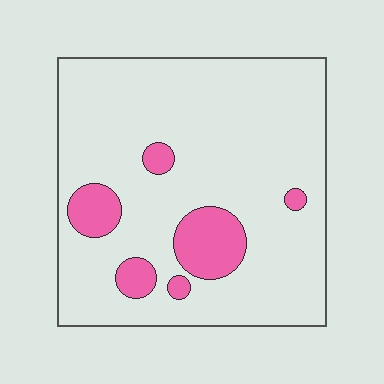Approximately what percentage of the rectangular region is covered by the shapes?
Approximately 15%.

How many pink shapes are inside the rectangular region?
6.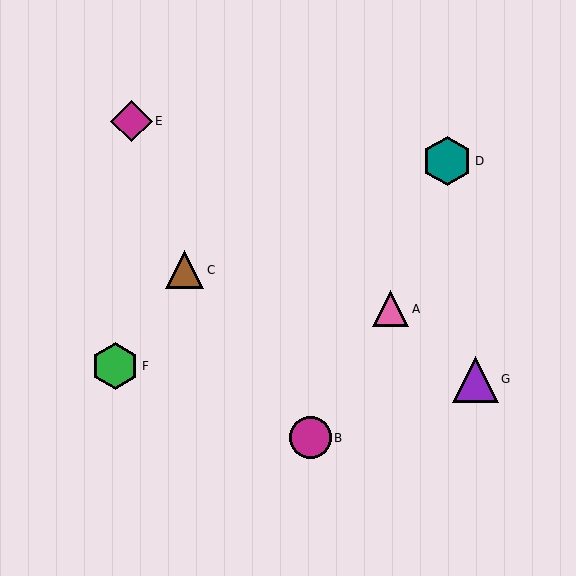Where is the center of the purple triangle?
The center of the purple triangle is at (475, 379).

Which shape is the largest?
The teal hexagon (labeled D) is the largest.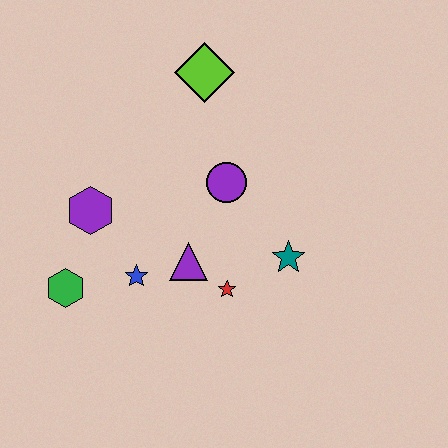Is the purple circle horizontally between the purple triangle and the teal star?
Yes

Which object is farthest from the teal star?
The green hexagon is farthest from the teal star.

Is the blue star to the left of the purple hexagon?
No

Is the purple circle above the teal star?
Yes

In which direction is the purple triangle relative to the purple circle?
The purple triangle is below the purple circle.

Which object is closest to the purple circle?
The purple triangle is closest to the purple circle.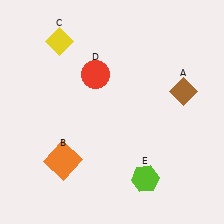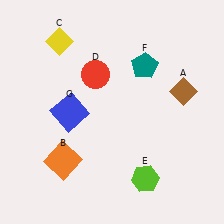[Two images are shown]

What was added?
A teal pentagon (F), a blue square (G) were added in Image 2.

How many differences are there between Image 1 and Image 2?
There are 2 differences between the two images.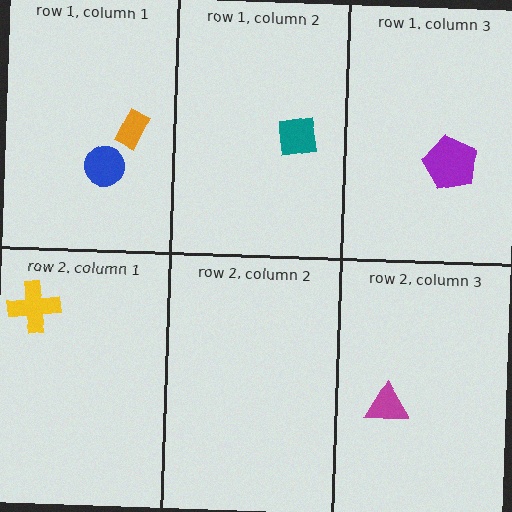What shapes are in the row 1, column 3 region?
The purple pentagon.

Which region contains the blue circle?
The row 1, column 1 region.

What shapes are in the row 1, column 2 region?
The teal square.